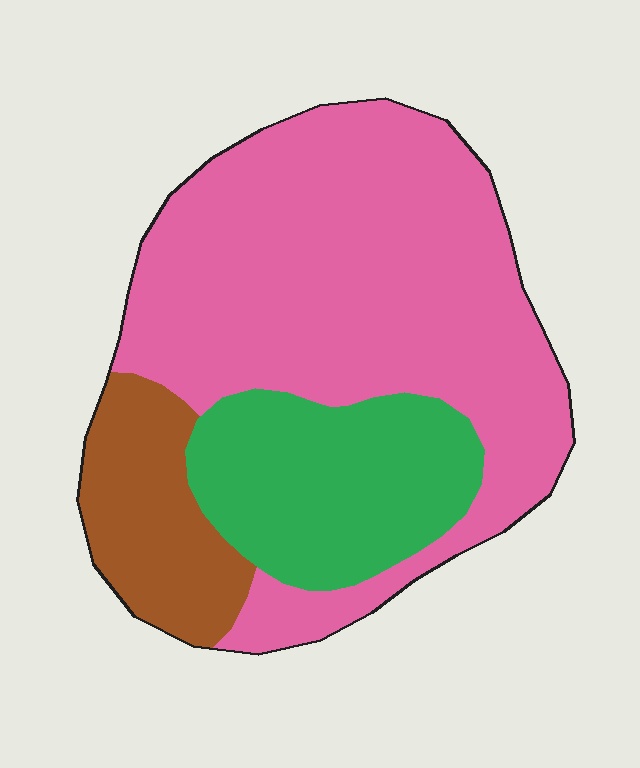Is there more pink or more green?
Pink.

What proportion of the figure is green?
Green takes up about one quarter (1/4) of the figure.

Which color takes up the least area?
Brown, at roughly 15%.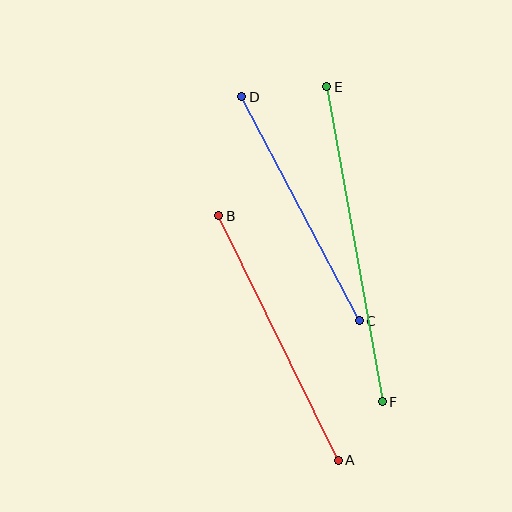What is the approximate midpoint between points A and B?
The midpoint is at approximately (278, 338) pixels.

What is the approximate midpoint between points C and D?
The midpoint is at approximately (301, 209) pixels.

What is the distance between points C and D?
The distance is approximately 253 pixels.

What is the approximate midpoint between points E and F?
The midpoint is at approximately (354, 244) pixels.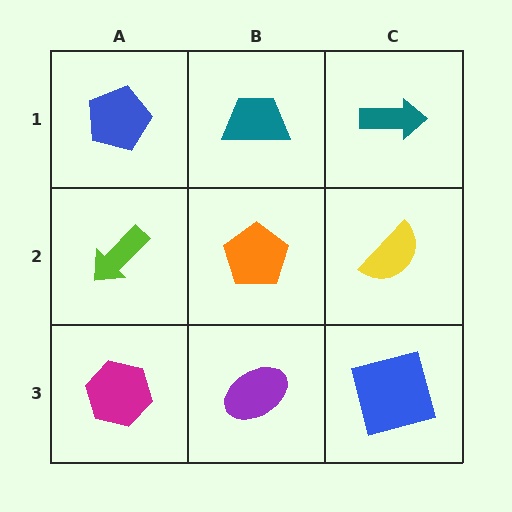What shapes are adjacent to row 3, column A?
A lime arrow (row 2, column A), a purple ellipse (row 3, column B).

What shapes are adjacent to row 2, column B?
A teal trapezoid (row 1, column B), a purple ellipse (row 3, column B), a lime arrow (row 2, column A), a yellow semicircle (row 2, column C).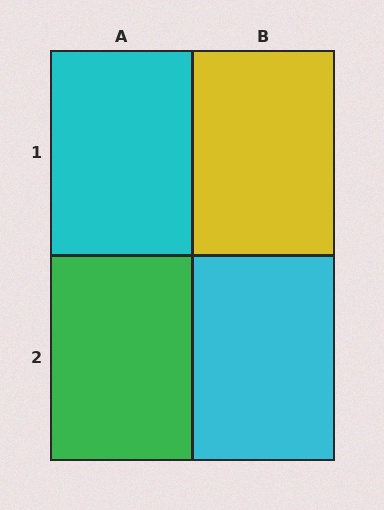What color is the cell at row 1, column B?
Yellow.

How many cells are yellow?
1 cell is yellow.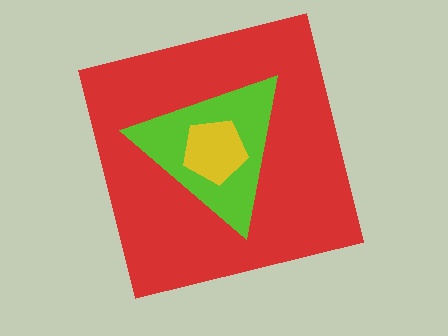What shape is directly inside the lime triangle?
The yellow pentagon.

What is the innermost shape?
The yellow pentagon.